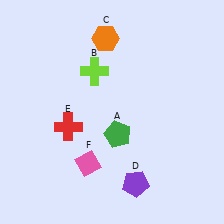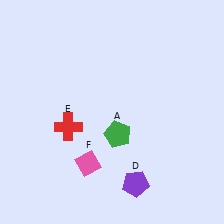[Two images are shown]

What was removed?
The orange hexagon (C), the lime cross (B) were removed in Image 2.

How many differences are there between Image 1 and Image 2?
There are 2 differences between the two images.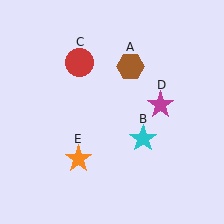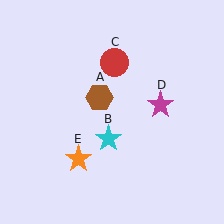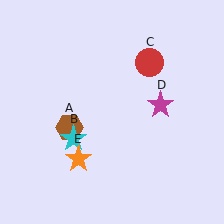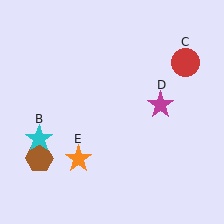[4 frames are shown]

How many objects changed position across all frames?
3 objects changed position: brown hexagon (object A), cyan star (object B), red circle (object C).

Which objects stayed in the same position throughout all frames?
Magenta star (object D) and orange star (object E) remained stationary.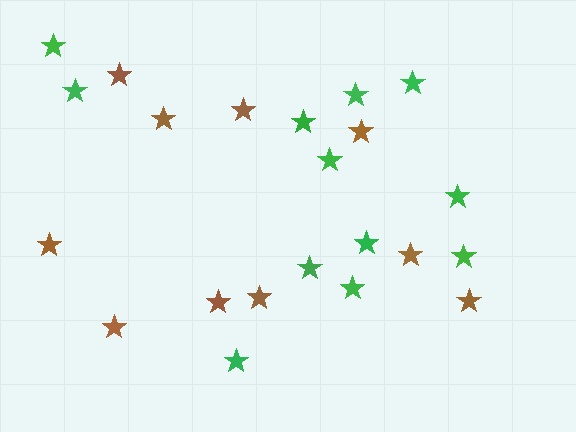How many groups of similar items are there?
There are 2 groups: one group of green stars (12) and one group of brown stars (10).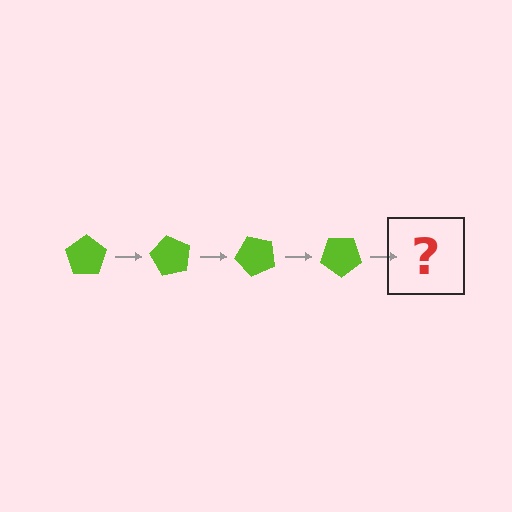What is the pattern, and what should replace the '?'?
The pattern is that the pentagon rotates 60 degrees each step. The '?' should be a lime pentagon rotated 240 degrees.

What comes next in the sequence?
The next element should be a lime pentagon rotated 240 degrees.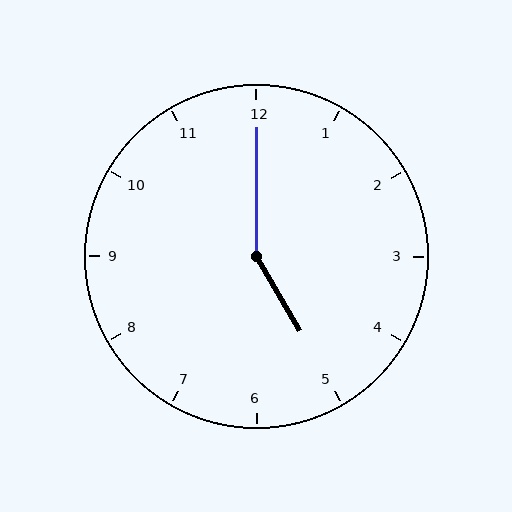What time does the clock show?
5:00.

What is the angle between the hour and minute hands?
Approximately 150 degrees.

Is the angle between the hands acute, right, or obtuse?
It is obtuse.